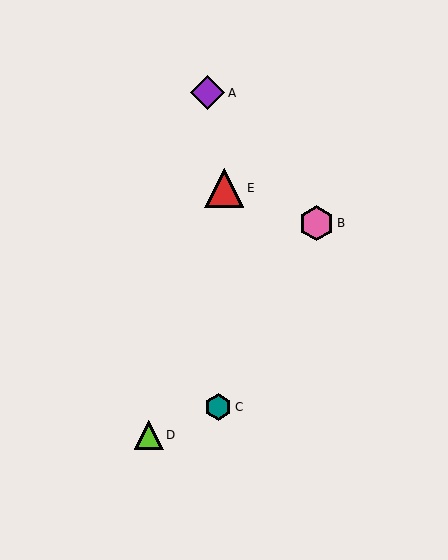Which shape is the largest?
The red triangle (labeled E) is the largest.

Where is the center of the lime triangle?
The center of the lime triangle is at (149, 435).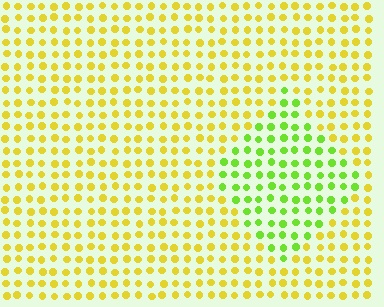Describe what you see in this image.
The image is filled with small yellow elements in a uniform arrangement. A diamond-shaped region is visible where the elements are tinted to a slightly different hue, forming a subtle color boundary.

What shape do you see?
I see a diamond.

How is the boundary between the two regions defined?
The boundary is defined purely by a slight shift in hue (about 44 degrees). Spacing, size, and orientation are identical on both sides.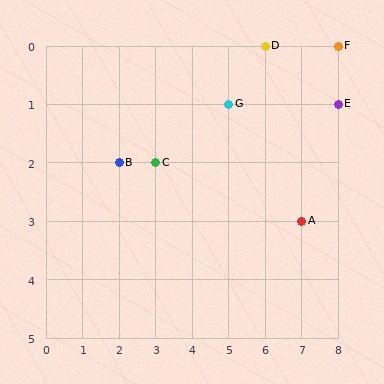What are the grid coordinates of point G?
Point G is at grid coordinates (5, 1).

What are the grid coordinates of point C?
Point C is at grid coordinates (3, 2).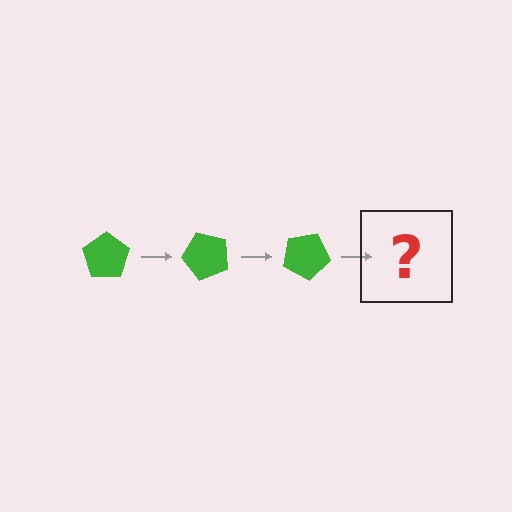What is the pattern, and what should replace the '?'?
The pattern is that the pentagon rotates 50 degrees each step. The '?' should be a green pentagon rotated 150 degrees.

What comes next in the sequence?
The next element should be a green pentagon rotated 150 degrees.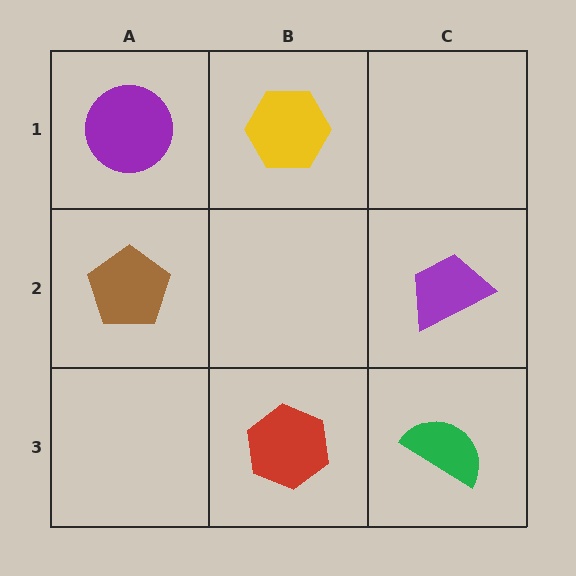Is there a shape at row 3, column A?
No, that cell is empty.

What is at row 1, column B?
A yellow hexagon.